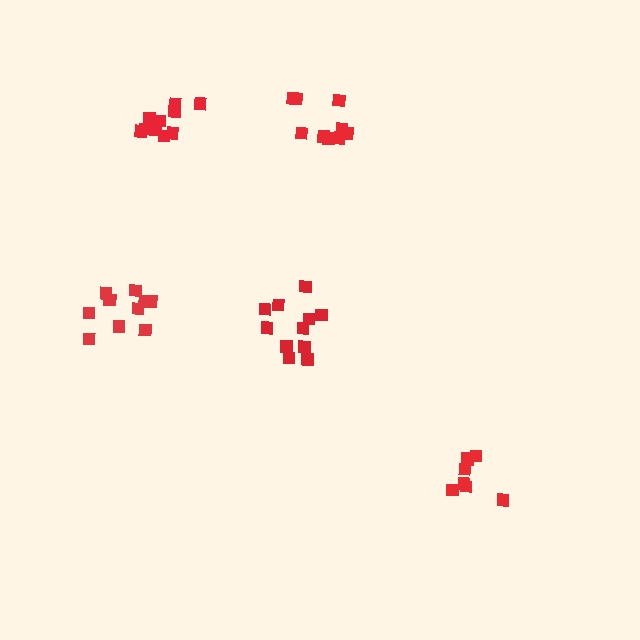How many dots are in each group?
Group 1: 10 dots, Group 2: 11 dots, Group 3: 10 dots, Group 4: 9 dots, Group 5: 7 dots (47 total).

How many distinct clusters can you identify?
There are 5 distinct clusters.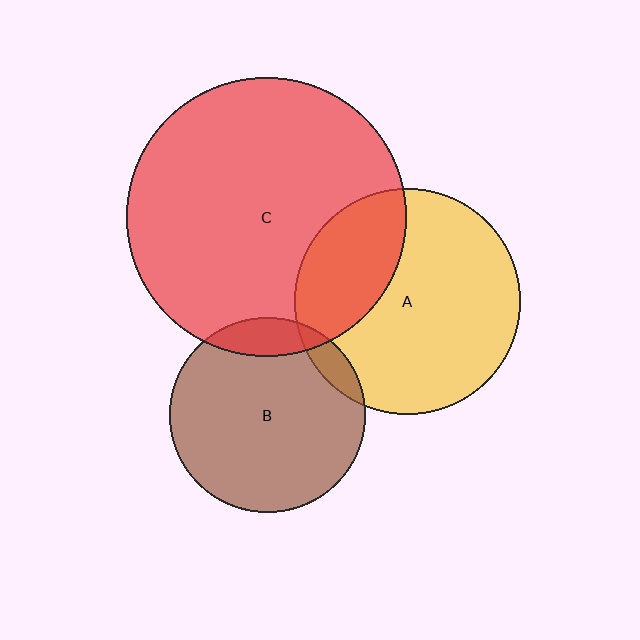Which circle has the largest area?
Circle C (red).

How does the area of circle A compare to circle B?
Approximately 1.3 times.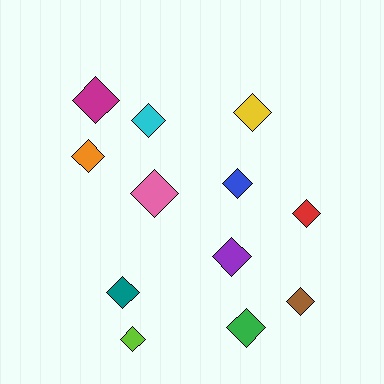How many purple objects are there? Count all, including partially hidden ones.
There is 1 purple object.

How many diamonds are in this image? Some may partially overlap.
There are 12 diamonds.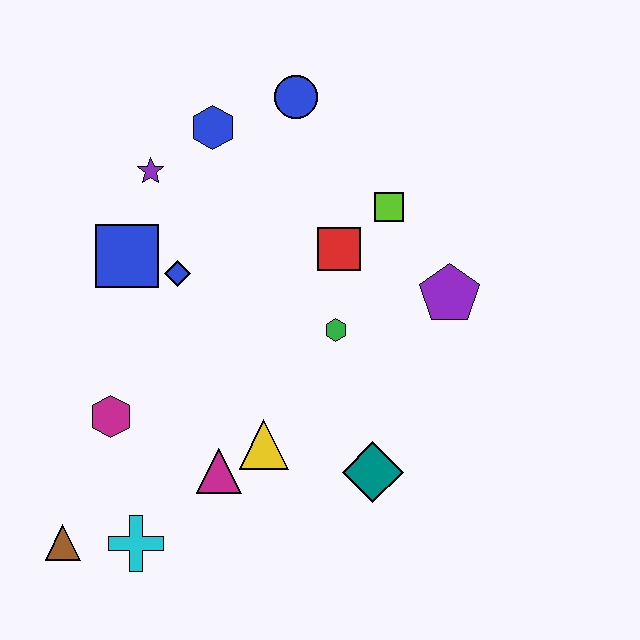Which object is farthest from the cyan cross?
The blue circle is farthest from the cyan cross.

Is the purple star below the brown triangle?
No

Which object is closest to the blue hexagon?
The purple star is closest to the blue hexagon.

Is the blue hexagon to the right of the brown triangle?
Yes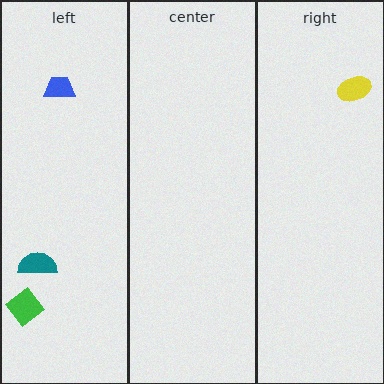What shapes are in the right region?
The yellow ellipse.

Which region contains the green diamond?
The left region.